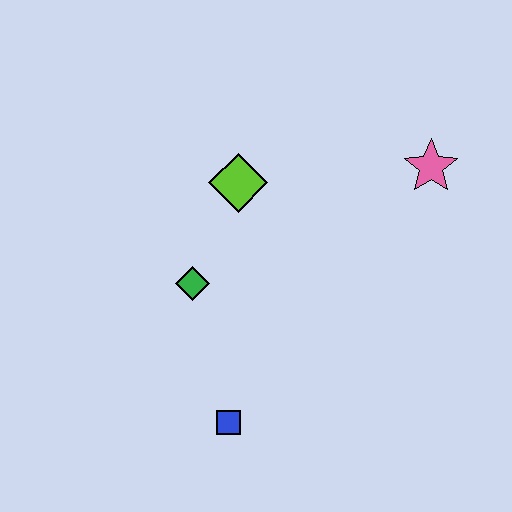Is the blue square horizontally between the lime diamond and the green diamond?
Yes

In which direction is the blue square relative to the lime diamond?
The blue square is below the lime diamond.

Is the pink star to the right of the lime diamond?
Yes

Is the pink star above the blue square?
Yes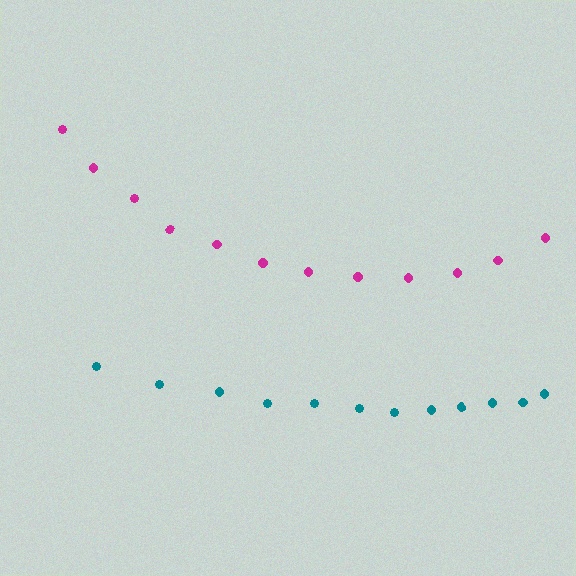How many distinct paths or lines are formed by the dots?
There are 2 distinct paths.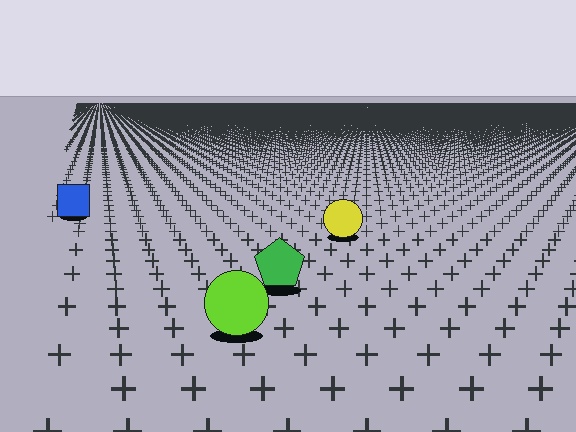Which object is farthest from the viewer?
The blue square is farthest from the viewer. It appears smaller and the ground texture around it is denser.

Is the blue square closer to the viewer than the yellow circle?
No. The yellow circle is closer — you can tell from the texture gradient: the ground texture is coarser near it.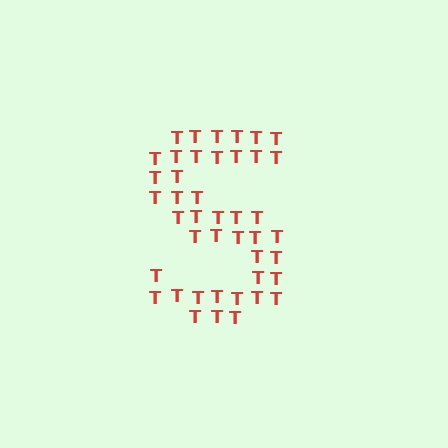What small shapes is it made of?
It is made of small letter T's.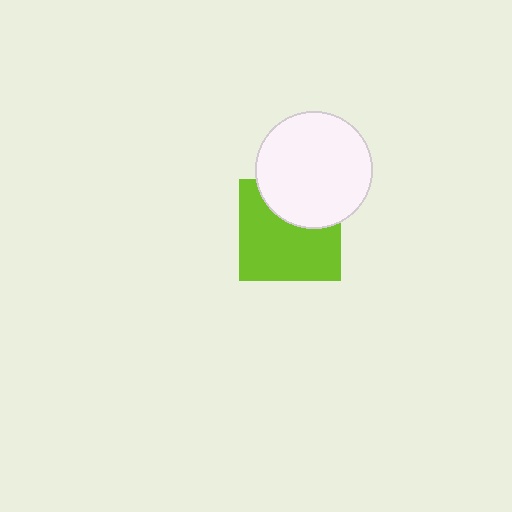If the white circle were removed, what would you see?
You would see the complete lime square.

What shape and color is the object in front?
The object in front is a white circle.